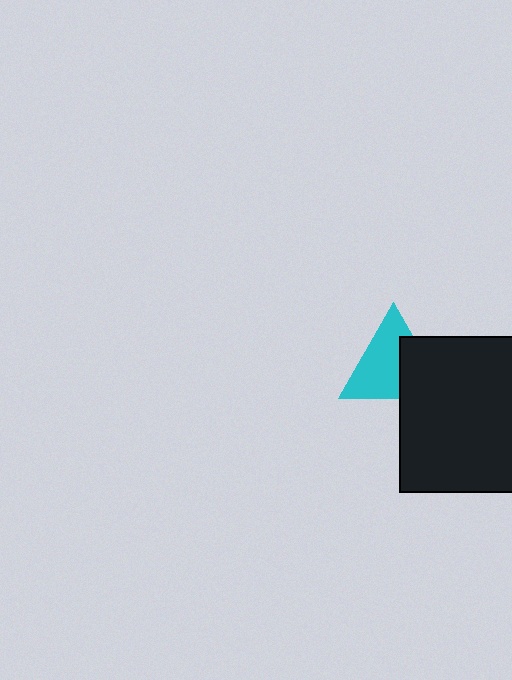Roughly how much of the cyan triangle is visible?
About half of it is visible (roughly 63%).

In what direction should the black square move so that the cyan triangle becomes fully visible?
The black square should move toward the lower-right. That is the shortest direction to clear the overlap and leave the cyan triangle fully visible.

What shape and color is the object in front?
The object in front is a black square.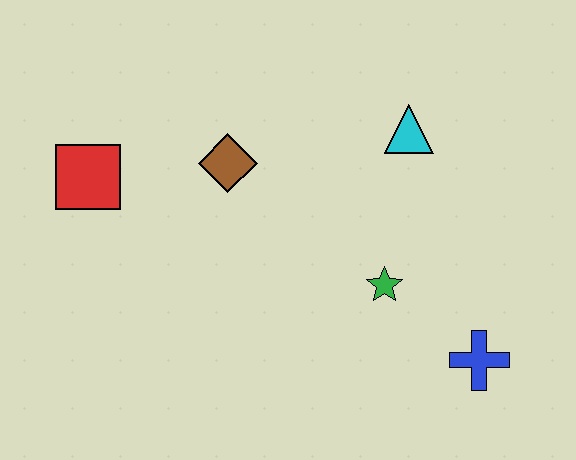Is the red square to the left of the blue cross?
Yes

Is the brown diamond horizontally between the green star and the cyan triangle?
No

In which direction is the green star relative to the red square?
The green star is to the right of the red square.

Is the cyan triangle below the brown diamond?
No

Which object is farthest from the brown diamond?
The blue cross is farthest from the brown diamond.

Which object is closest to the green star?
The blue cross is closest to the green star.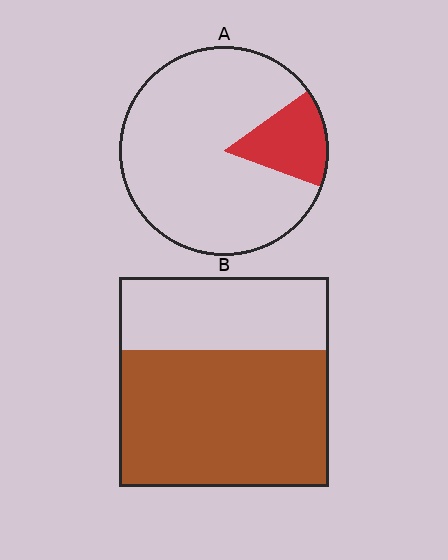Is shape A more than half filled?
No.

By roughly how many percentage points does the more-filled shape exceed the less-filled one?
By roughly 50 percentage points (B over A).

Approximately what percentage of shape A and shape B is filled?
A is approximately 15% and B is approximately 65%.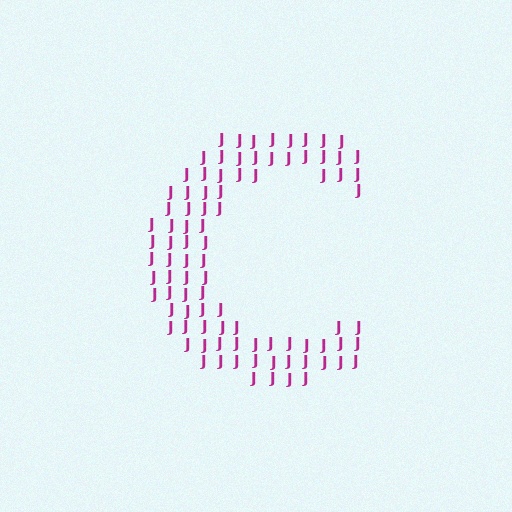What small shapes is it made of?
It is made of small letter J's.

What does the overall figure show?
The overall figure shows the letter C.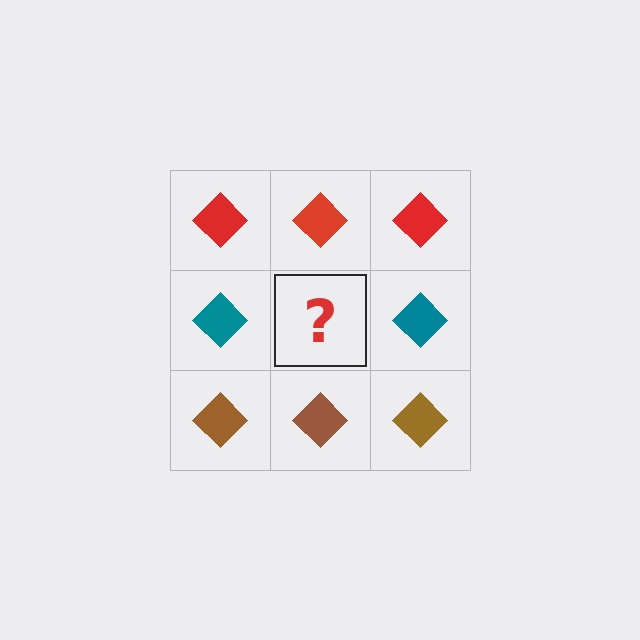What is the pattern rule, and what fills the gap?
The rule is that each row has a consistent color. The gap should be filled with a teal diamond.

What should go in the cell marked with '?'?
The missing cell should contain a teal diamond.